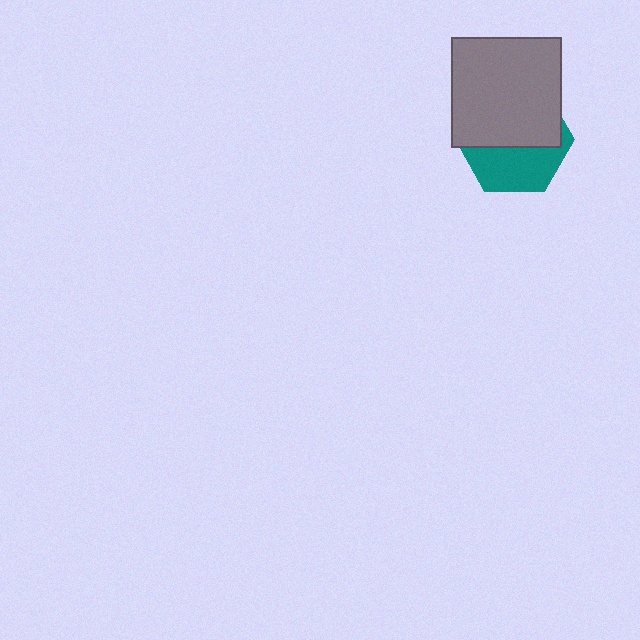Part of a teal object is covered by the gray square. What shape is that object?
It is a hexagon.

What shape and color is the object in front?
The object in front is a gray square.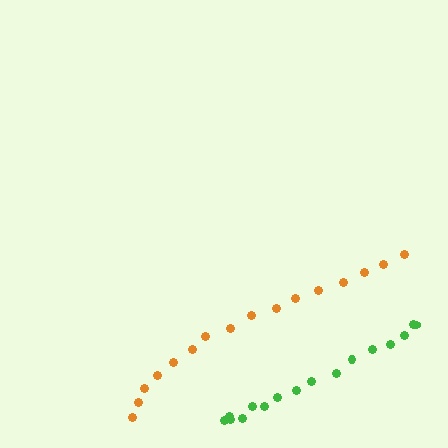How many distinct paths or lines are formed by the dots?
There are 2 distinct paths.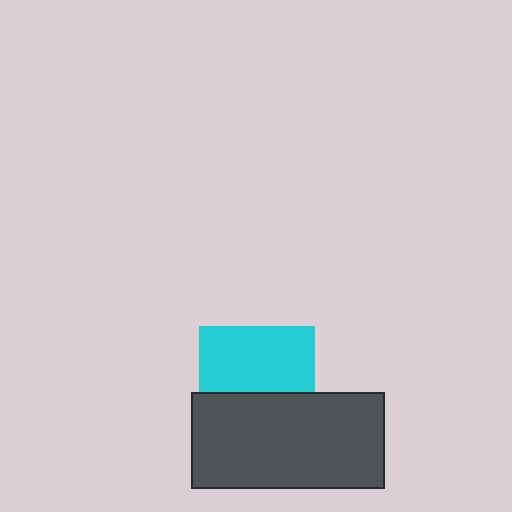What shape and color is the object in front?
The object in front is a dark gray rectangle.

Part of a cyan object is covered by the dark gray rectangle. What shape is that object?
It is a square.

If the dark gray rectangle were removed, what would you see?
You would see the complete cyan square.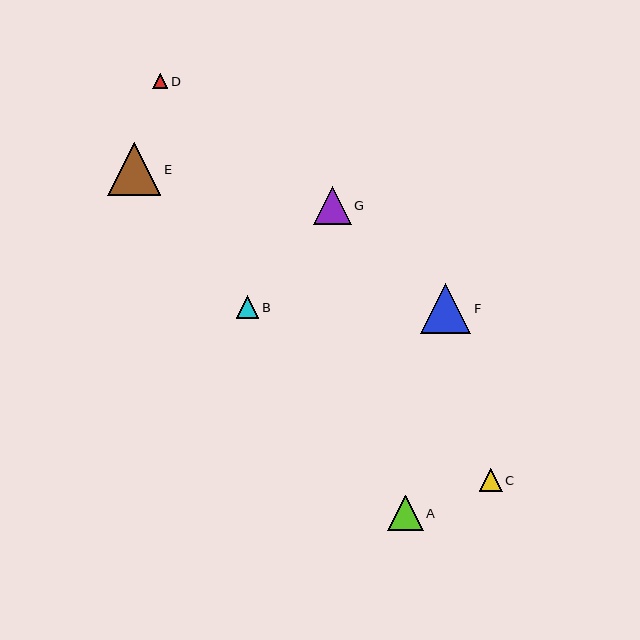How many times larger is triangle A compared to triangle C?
Triangle A is approximately 1.5 times the size of triangle C.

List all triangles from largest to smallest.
From largest to smallest: E, F, G, A, C, B, D.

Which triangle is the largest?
Triangle E is the largest with a size of approximately 53 pixels.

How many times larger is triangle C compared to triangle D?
Triangle C is approximately 1.5 times the size of triangle D.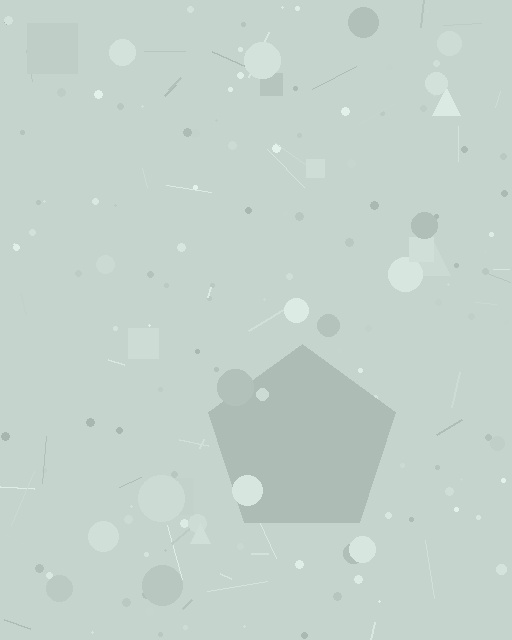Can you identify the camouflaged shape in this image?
The camouflaged shape is a pentagon.